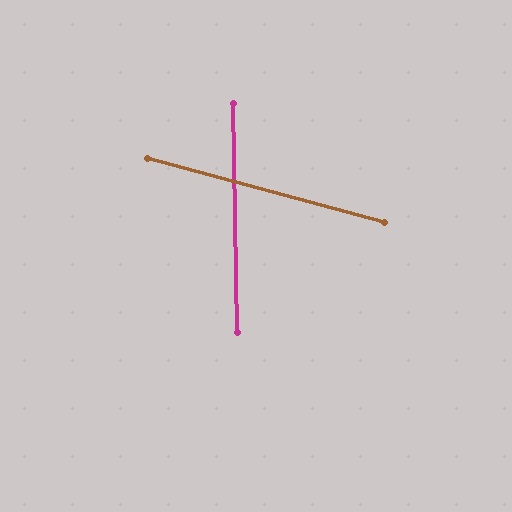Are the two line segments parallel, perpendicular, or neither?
Neither parallel nor perpendicular — they differ by about 74°.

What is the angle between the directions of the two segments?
Approximately 74 degrees.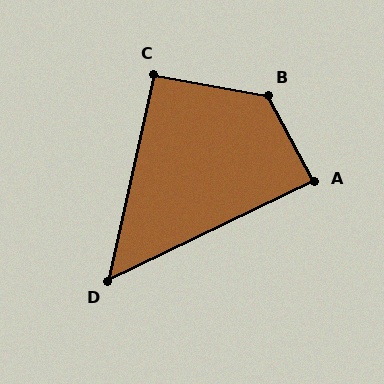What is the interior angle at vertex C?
Approximately 92 degrees (approximately right).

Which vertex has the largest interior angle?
B, at approximately 129 degrees.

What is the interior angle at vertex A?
Approximately 88 degrees (approximately right).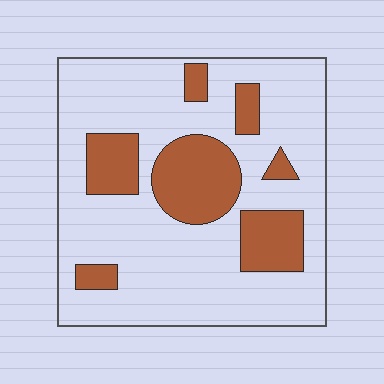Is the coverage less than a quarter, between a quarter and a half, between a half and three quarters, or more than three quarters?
Less than a quarter.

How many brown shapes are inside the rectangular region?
7.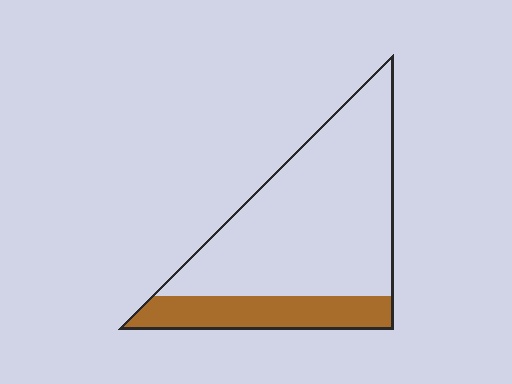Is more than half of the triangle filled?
No.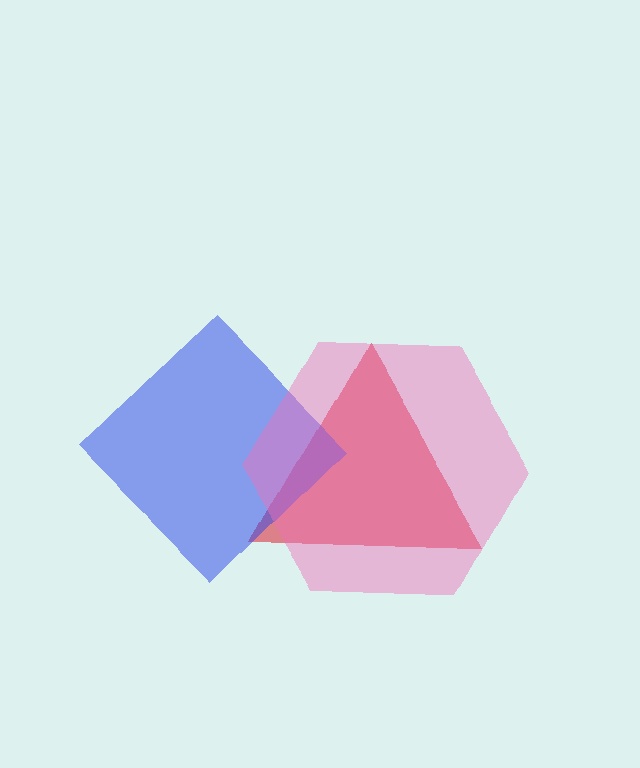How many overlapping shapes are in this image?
There are 3 overlapping shapes in the image.